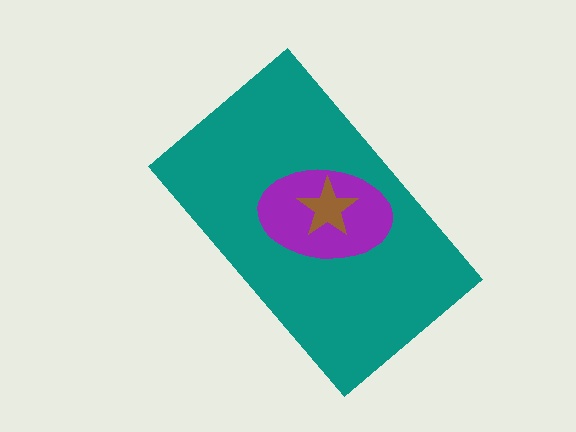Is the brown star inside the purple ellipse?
Yes.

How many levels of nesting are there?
3.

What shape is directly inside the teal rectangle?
The purple ellipse.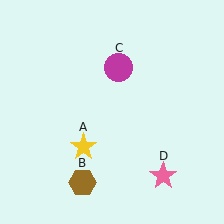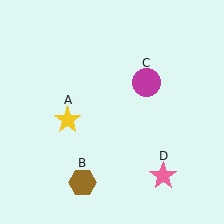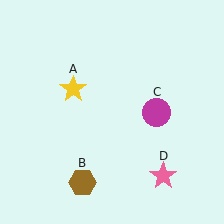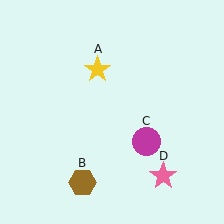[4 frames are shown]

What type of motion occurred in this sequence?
The yellow star (object A), magenta circle (object C) rotated clockwise around the center of the scene.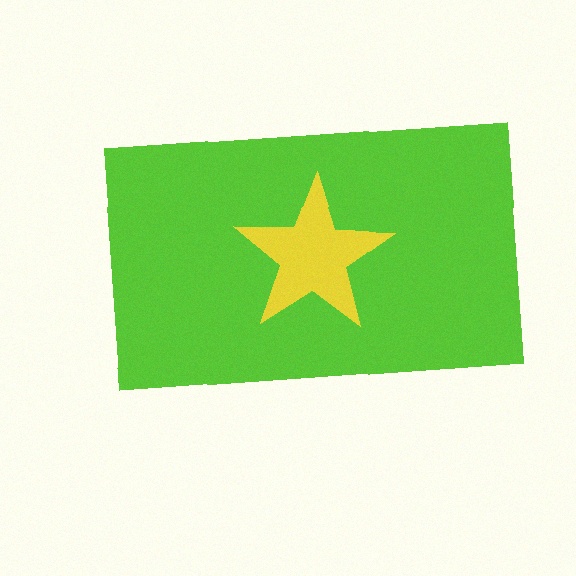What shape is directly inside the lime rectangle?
The yellow star.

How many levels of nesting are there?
2.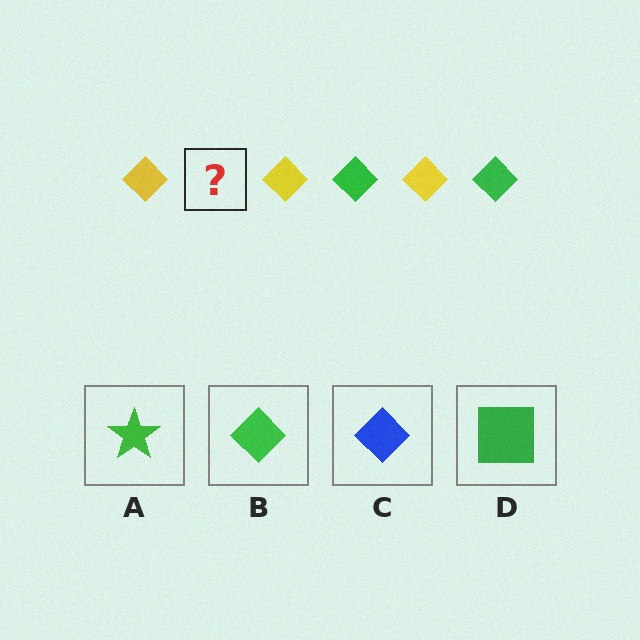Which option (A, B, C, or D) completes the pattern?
B.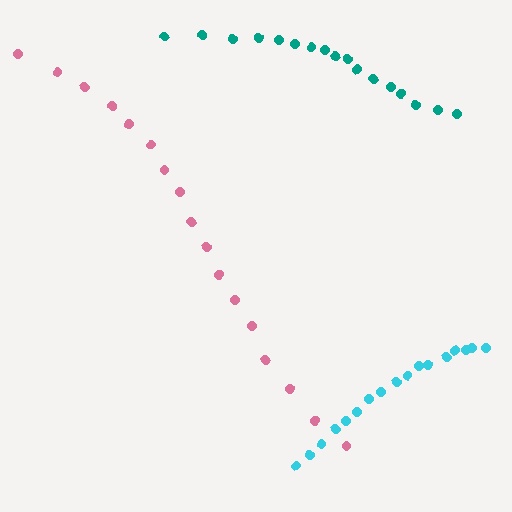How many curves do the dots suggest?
There are 3 distinct paths.